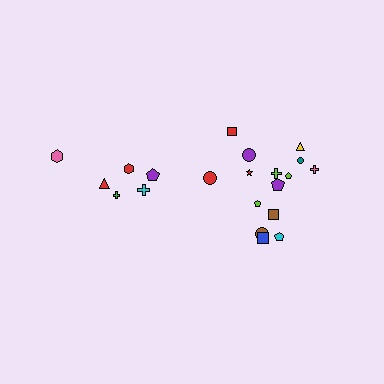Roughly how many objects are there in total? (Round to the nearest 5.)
Roughly 20 objects in total.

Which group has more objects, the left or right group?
The right group.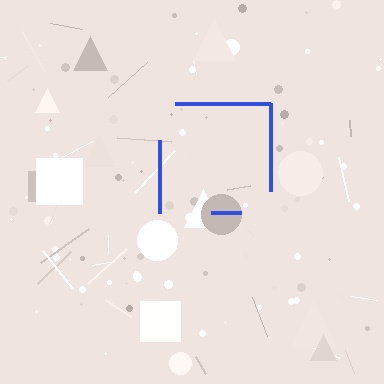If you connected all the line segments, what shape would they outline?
They would outline a square.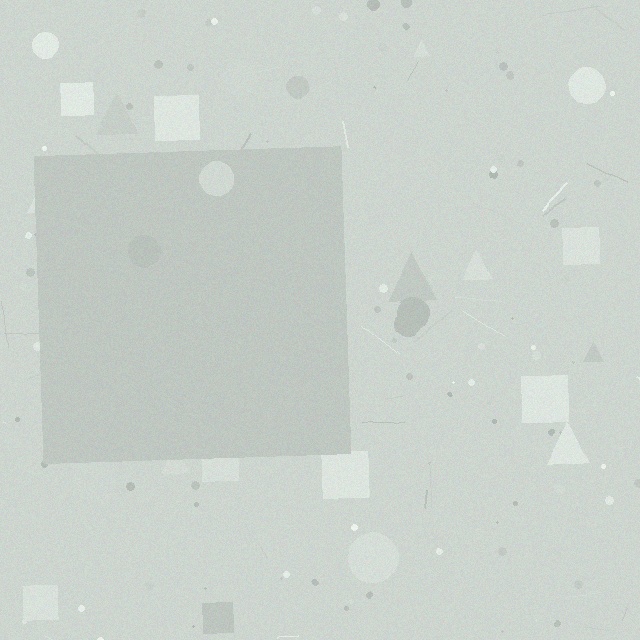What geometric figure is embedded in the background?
A square is embedded in the background.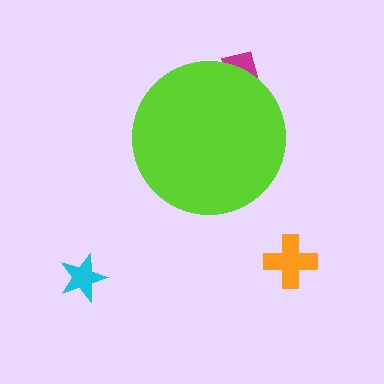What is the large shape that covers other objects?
A lime circle.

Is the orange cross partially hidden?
No, the orange cross is fully visible.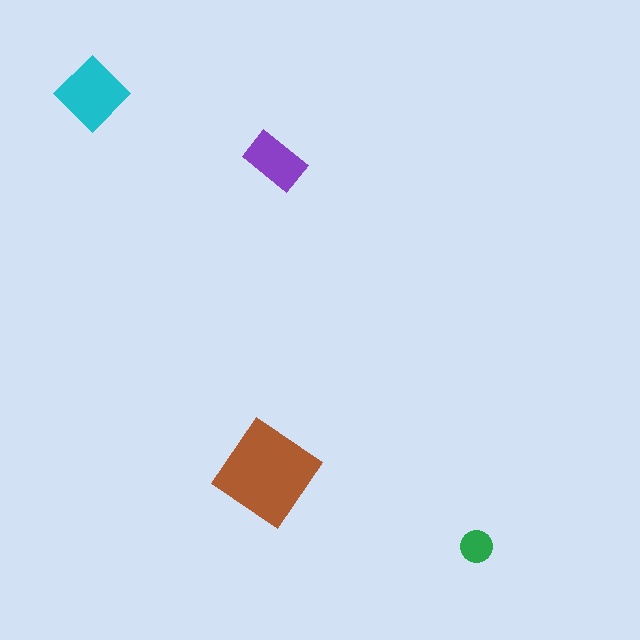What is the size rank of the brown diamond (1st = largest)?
1st.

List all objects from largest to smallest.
The brown diamond, the cyan diamond, the purple rectangle, the green circle.